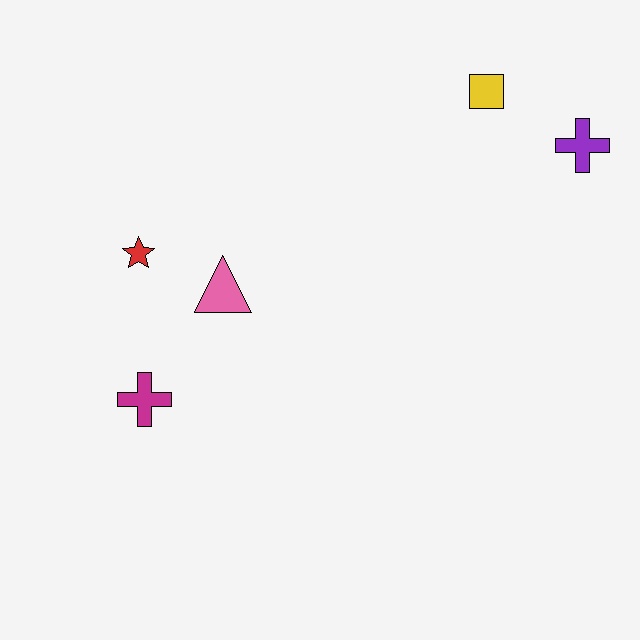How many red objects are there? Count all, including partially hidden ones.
There is 1 red object.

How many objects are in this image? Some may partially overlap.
There are 5 objects.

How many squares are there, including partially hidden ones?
There is 1 square.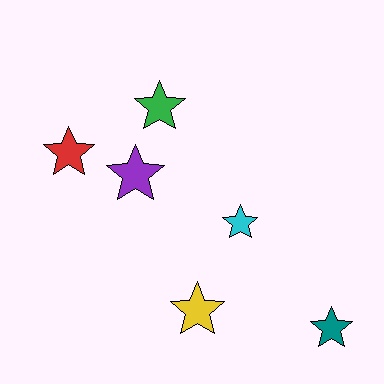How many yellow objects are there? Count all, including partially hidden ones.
There is 1 yellow object.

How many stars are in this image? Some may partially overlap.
There are 6 stars.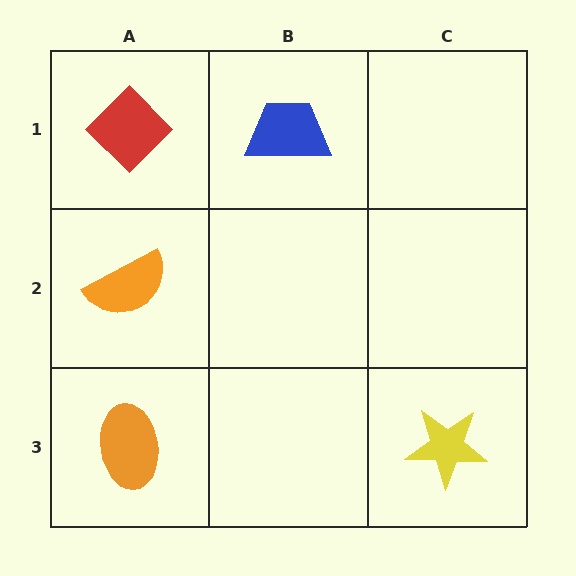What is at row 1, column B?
A blue trapezoid.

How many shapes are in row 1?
2 shapes.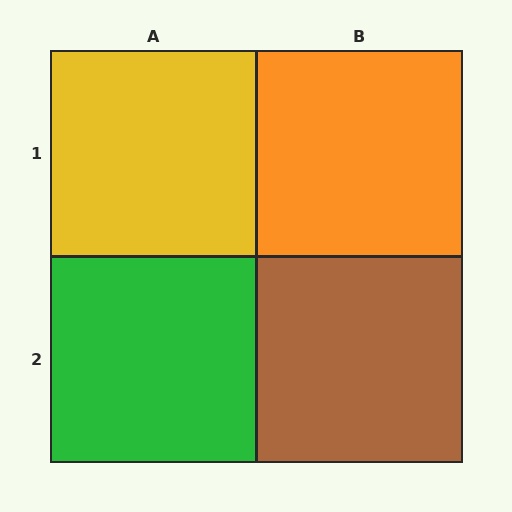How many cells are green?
1 cell is green.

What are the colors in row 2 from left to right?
Green, brown.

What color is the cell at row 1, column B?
Orange.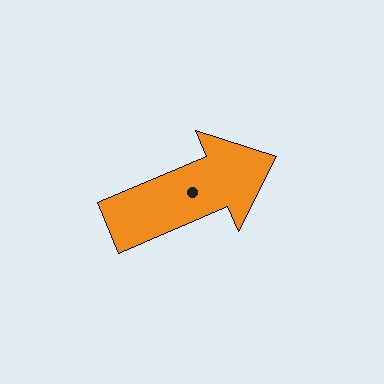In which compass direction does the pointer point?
Northeast.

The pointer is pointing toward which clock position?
Roughly 2 o'clock.